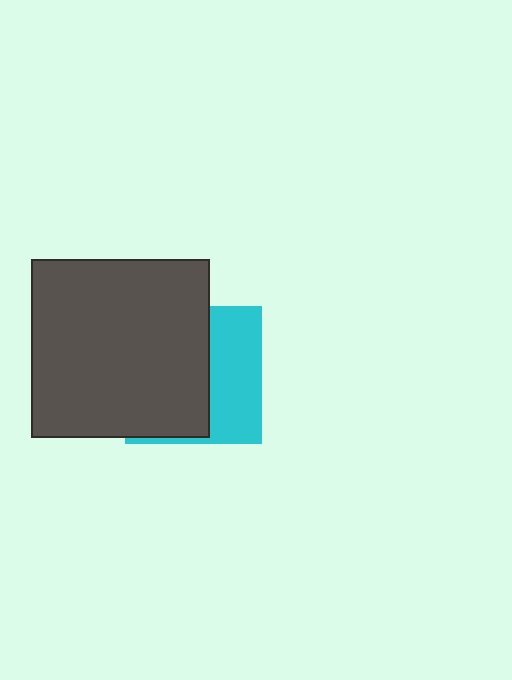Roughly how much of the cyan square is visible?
A small part of it is visible (roughly 41%).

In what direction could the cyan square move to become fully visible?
The cyan square could move right. That would shift it out from behind the dark gray square entirely.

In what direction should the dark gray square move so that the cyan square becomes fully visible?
The dark gray square should move left. That is the shortest direction to clear the overlap and leave the cyan square fully visible.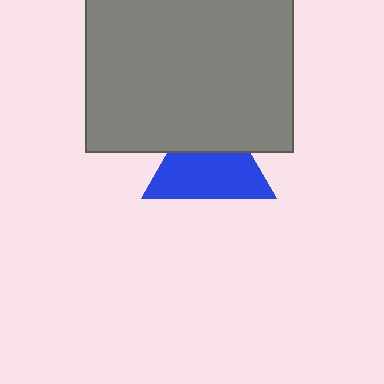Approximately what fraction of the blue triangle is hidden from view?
Roughly 38% of the blue triangle is hidden behind the gray square.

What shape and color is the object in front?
The object in front is a gray square.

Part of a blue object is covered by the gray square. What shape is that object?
It is a triangle.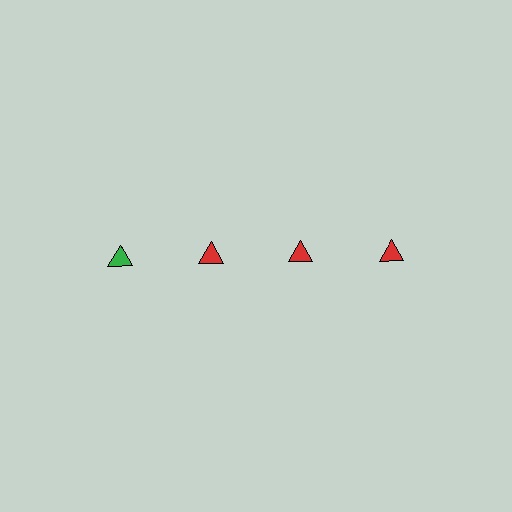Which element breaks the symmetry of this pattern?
The green triangle in the top row, leftmost column breaks the symmetry. All other shapes are red triangles.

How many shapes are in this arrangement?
There are 4 shapes arranged in a grid pattern.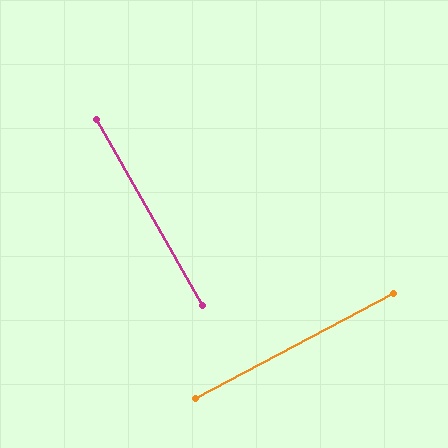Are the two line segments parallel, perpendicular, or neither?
Perpendicular — they meet at approximately 88°.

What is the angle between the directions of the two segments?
Approximately 88 degrees.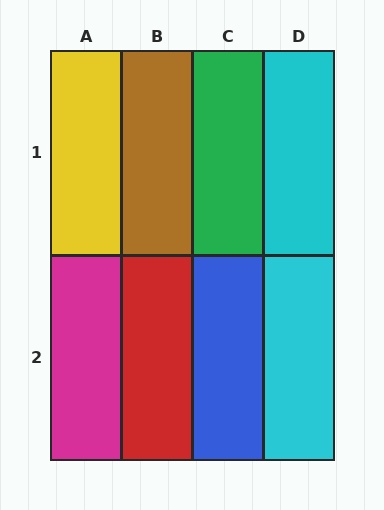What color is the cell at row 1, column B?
Brown.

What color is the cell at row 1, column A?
Yellow.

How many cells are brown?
1 cell is brown.